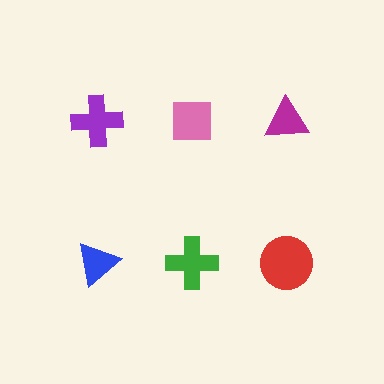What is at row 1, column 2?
A pink square.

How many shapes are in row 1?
3 shapes.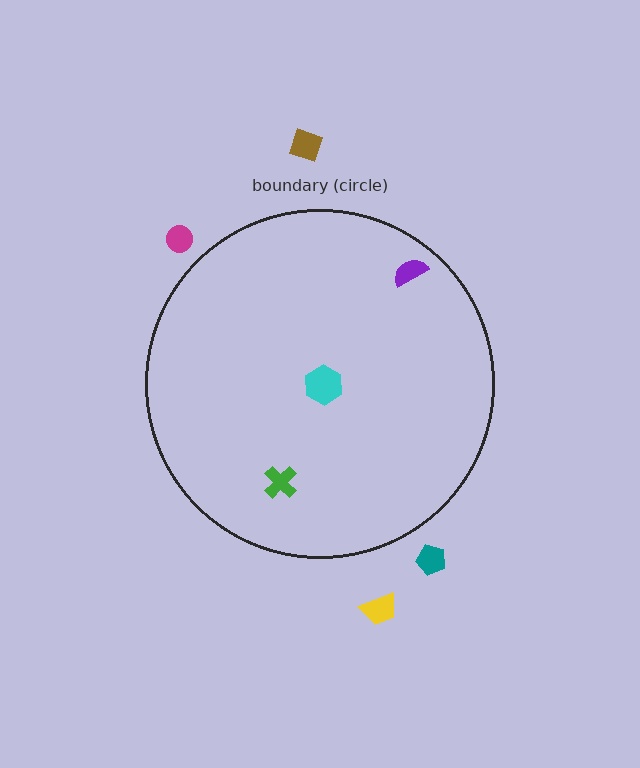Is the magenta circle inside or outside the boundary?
Outside.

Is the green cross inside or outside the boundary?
Inside.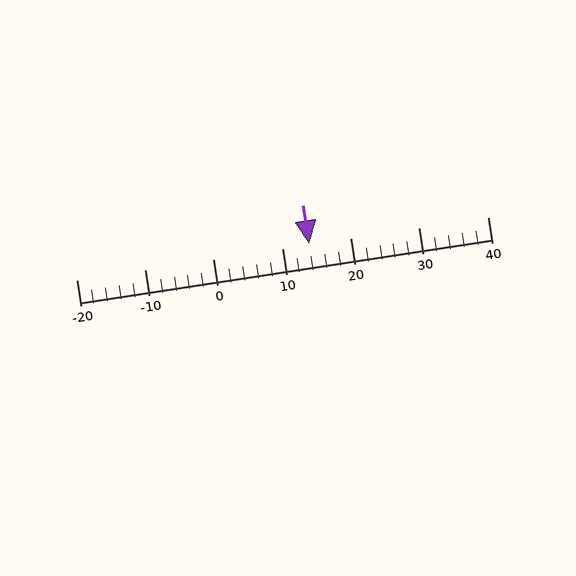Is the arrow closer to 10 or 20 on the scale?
The arrow is closer to 10.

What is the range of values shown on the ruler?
The ruler shows values from -20 to 40.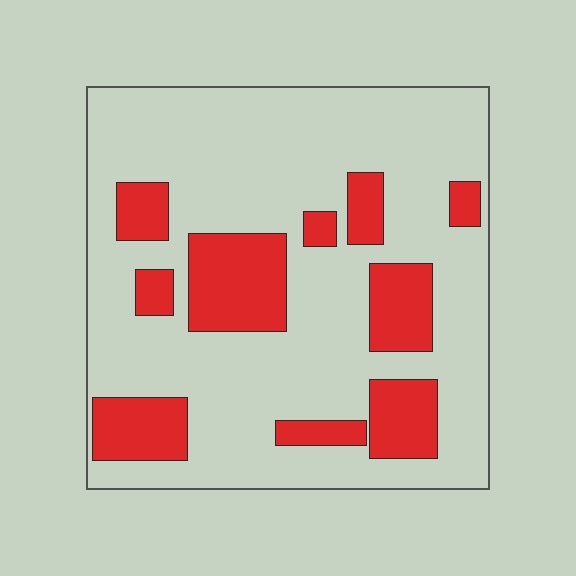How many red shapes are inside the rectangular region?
10.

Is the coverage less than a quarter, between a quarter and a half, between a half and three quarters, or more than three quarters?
Less than a quarter.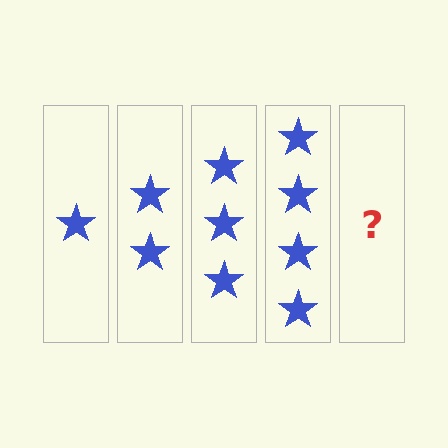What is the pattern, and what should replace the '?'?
The pattern is that each step adds one more star. The '?' should be 5 stars.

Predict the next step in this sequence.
The next step is 5 stars.